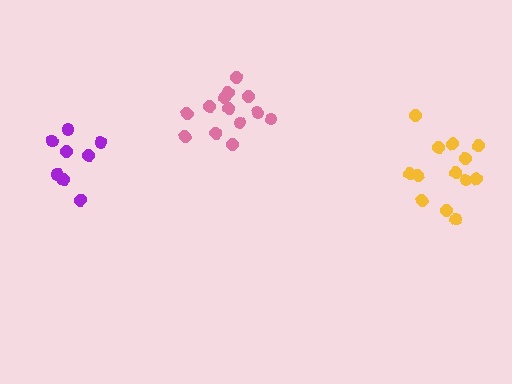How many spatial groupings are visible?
There are 3 spatial groupings.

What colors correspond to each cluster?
The clusters are colored: yellow, pink, purple.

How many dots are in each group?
Group 1: 13 dots, Group 2: 13 dots, Group 3: 8 dots (34 total).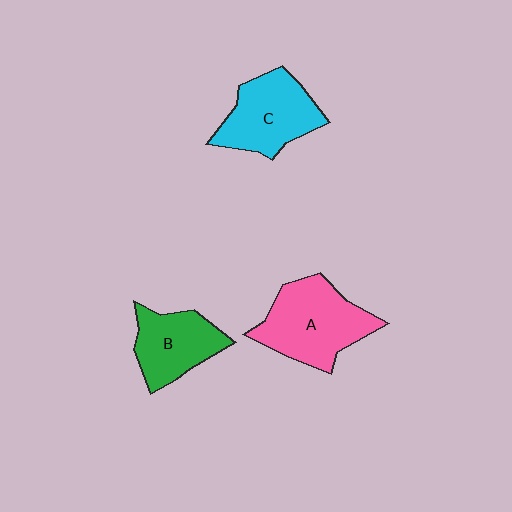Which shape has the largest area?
Shape A (pink).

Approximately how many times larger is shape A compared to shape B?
Approximately 1.4 times.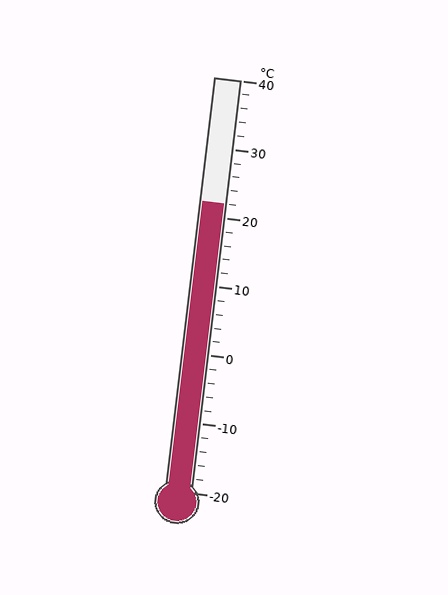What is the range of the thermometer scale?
The thermometer scale ranges from -20°C to 40°C.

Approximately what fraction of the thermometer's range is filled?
The thermometer is filled to approximately 70% of its range.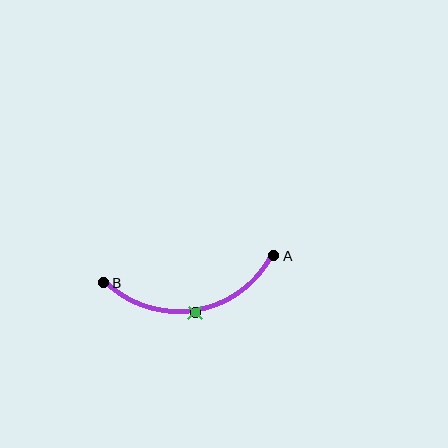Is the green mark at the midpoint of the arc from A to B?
Yes. The green mark lies on the arc at equal arc-length from both A and B — it is the arc midpoint.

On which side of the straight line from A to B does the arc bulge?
The arc bulges below the straight line connecting A and B.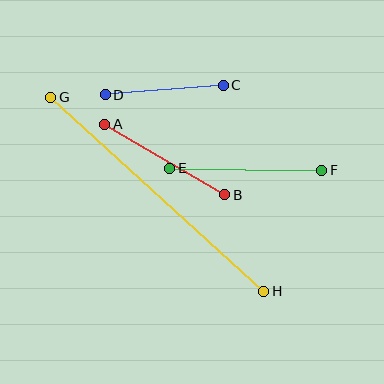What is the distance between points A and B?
The distance is approximately 139 pixels.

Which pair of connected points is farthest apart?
Points G and H are farthest apart.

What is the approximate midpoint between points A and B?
The midpoint is at approximately (165, 159) pixels.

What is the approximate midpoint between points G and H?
The midpoint is at approximately (157, 194) pixels.